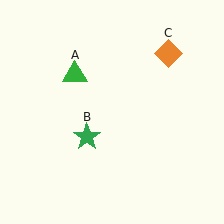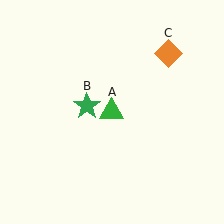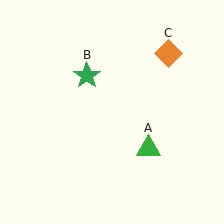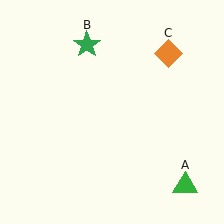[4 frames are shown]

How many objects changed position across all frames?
2 objects changed position: green triangle (object A), green star (object B).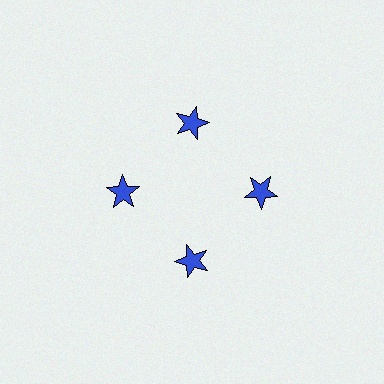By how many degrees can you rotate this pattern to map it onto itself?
The pattern maps onto itself every 90 degrees of rotation.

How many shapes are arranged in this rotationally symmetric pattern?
There are 4 shapes, arranged in 4 groups of 1.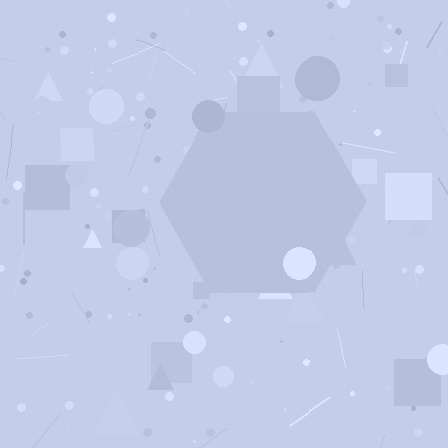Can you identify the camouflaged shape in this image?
The camouflaged shape is a hexagon.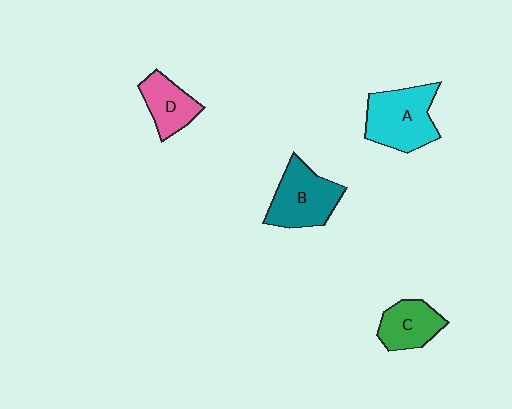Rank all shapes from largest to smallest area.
From largest to smallest: A (cyan), B (teal), C (green), D (pink).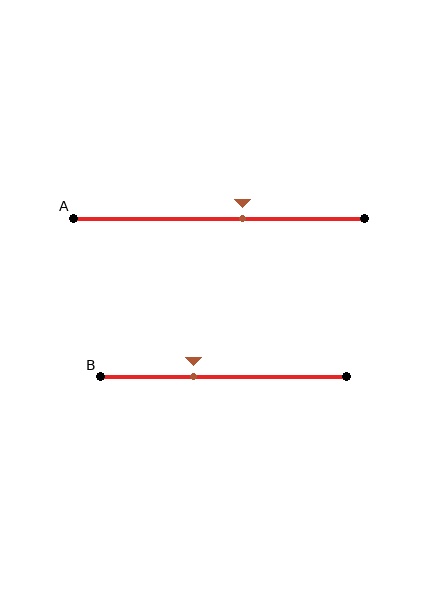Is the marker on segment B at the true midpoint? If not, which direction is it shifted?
No, the marker on segment B is shifted to the left by about 12% of the segment length.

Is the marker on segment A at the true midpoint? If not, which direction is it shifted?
No, the marker on segment A is shifted to the right by about 8% of the segment length.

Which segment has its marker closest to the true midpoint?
Segment A has its marker closest to the true midpoint.